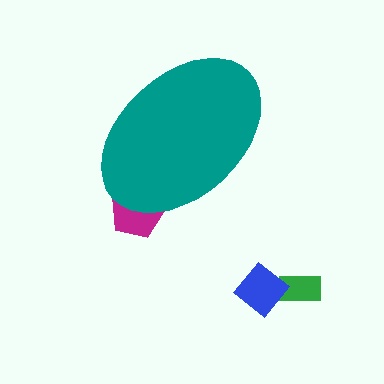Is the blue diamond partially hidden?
No, the blue diamond is fully visible.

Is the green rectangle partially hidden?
No, the green rectangle is fully visible.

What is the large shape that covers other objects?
A teal ellipse.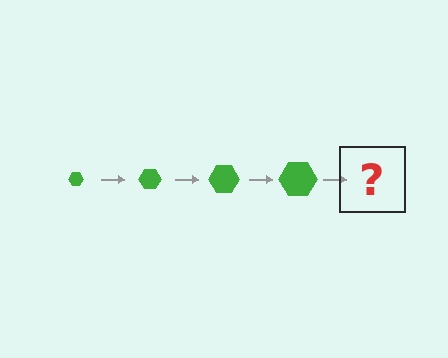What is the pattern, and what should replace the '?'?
The pattern is that the hexagon gets progressively larger each step. The '?' should be a green hexagon, larger than the previous one.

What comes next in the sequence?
The next element should be a green hexagon, larger than the previous one.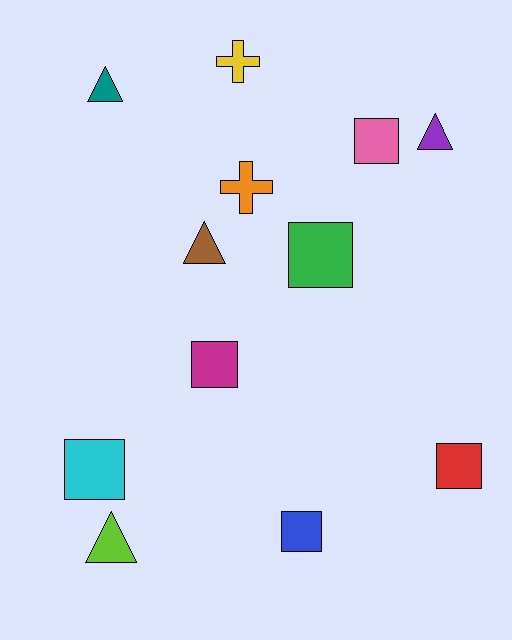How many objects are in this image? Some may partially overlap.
There are 12 objects.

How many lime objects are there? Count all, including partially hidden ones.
There is 1 lime object.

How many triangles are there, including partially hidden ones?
There are 4 triangles.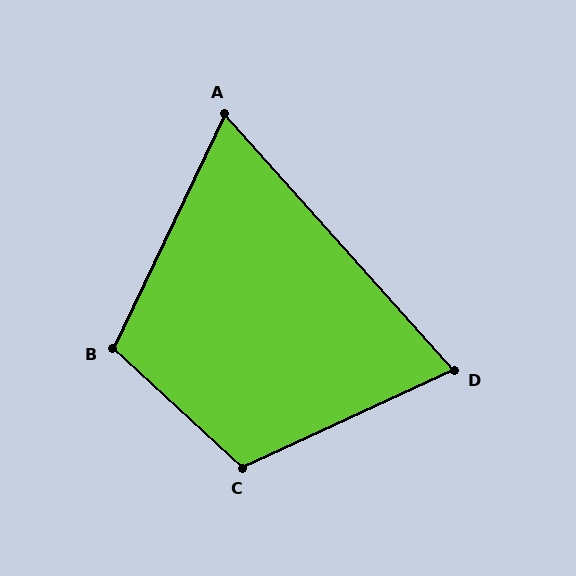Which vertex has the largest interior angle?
C, at approximately 113 degrees.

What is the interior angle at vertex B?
Approximately 107 degrees (obtuse).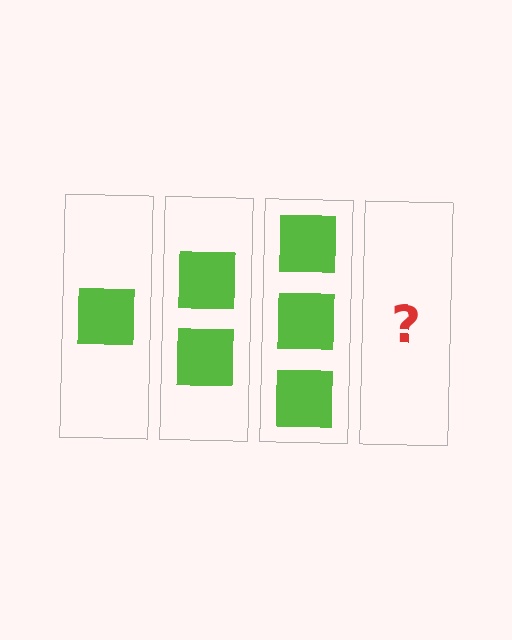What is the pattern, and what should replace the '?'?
The pattern is that each step adds one more square. The '?' should be 4 squares.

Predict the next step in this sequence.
The next step is 4 squares.